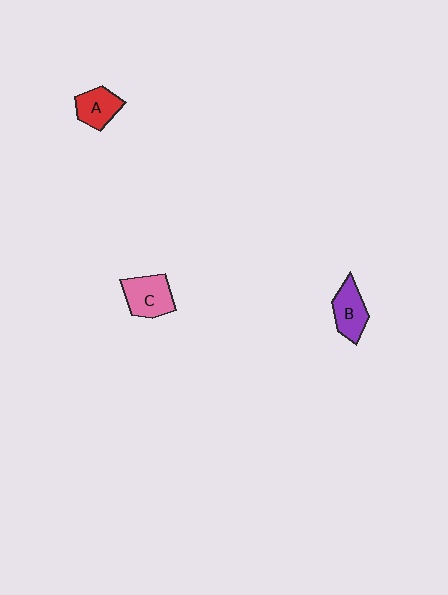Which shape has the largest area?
Shape C (pink).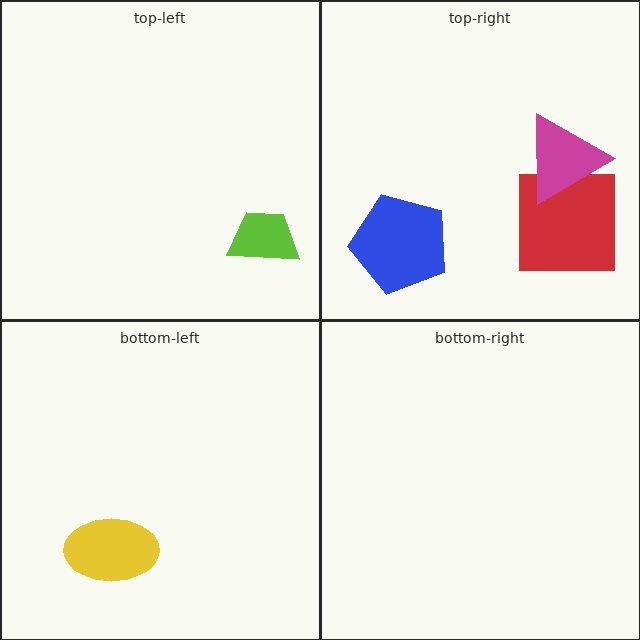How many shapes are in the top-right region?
3.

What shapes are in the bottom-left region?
The yellow ellipse.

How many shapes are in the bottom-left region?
1.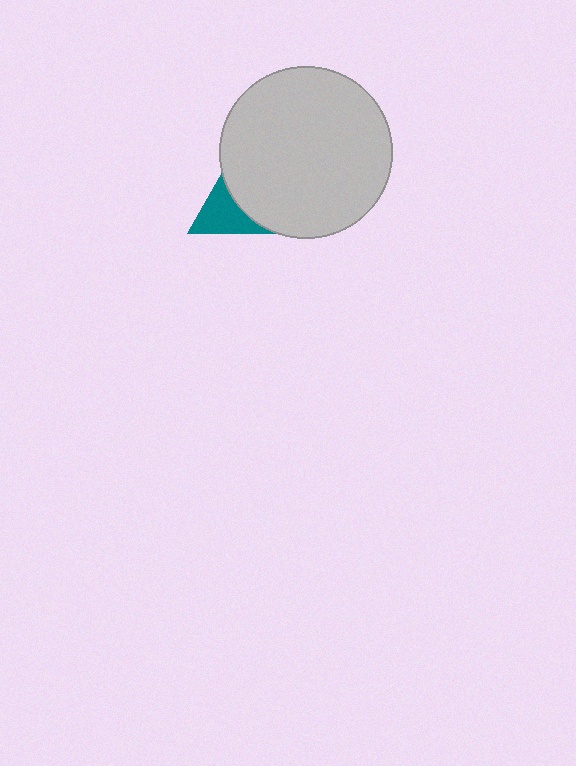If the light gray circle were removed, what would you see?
You would see the complete teal triangle.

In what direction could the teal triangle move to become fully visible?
The teal triangle could move left. That would shift it out from behind the light gray circle entirely.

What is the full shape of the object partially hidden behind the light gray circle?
The partially hidden object is a teal triangle.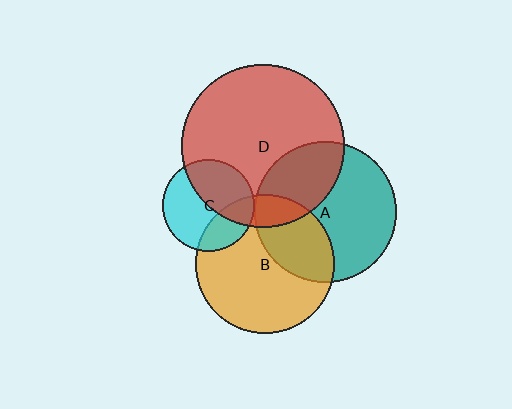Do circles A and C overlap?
Yes.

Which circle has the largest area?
Circle D (red).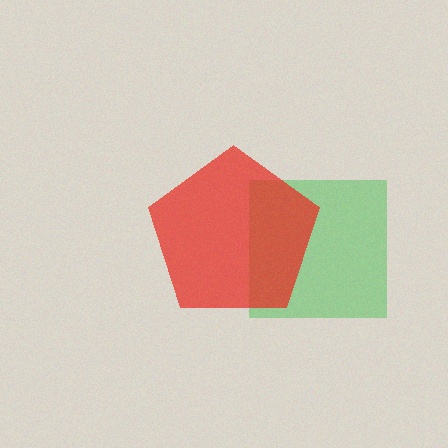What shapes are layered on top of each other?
The layered shapes are: a green square, a red pentagon.